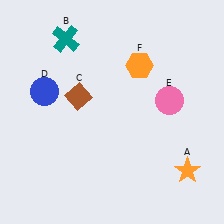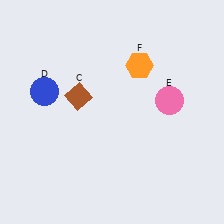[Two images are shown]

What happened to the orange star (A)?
The orange star (A) was removed in Image 2. It was in the bottom-right area of Image 1.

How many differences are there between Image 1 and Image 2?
There are 2 differences between the two images.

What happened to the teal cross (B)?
The teal cross (B) was removed in Image 2. It was in the top-left area of Image 1.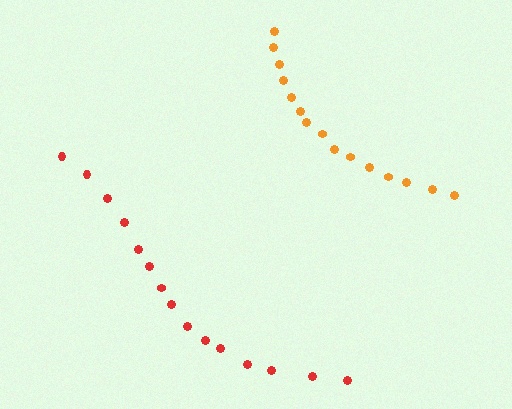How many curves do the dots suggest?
There are 2 distinct paths.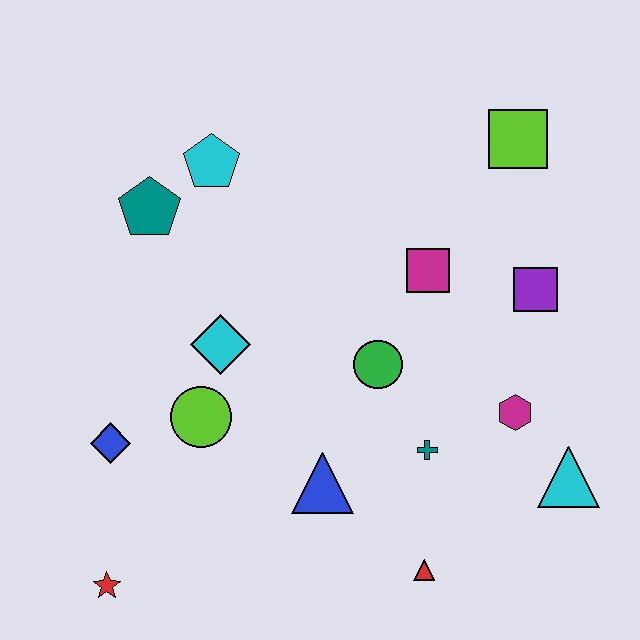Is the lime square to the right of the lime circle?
Yes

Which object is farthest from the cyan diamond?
The cyan triangle is farthest from the cyan diamond.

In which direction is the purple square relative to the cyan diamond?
The purple square is to the right of the cyan diamond.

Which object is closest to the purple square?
The magenta square is closest to the purple square.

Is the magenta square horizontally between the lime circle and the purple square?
Yes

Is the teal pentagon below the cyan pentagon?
Yes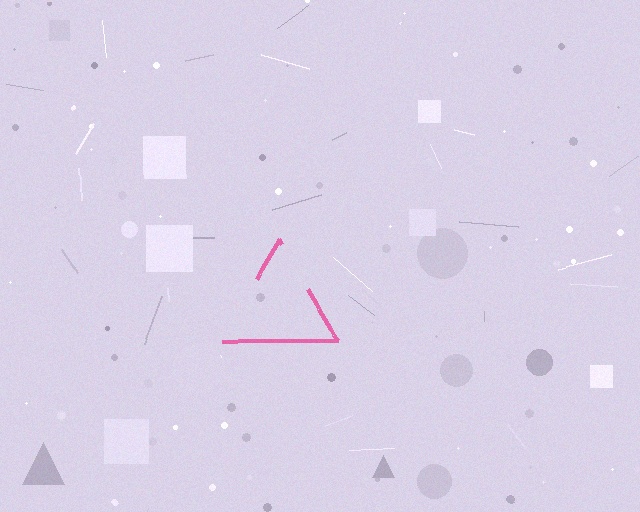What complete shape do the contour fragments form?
The contour fragments form a triangle.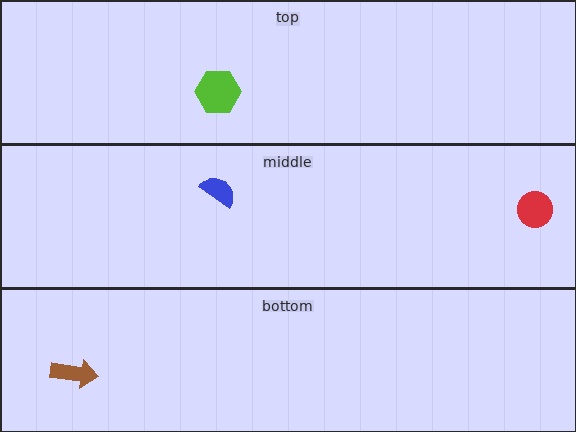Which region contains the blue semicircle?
The middle region.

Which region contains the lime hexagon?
The top region.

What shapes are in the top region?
The lime hexagon.